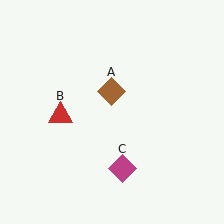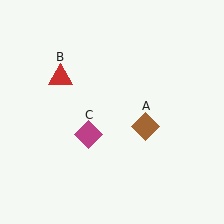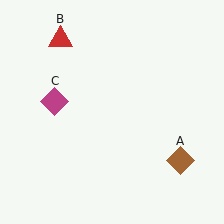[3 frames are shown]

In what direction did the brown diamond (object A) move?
The brown diamond (object A) moved down and to the right.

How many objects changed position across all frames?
3 objects changed position: brown diamond (object A), red triangle (object B), magenta diamond (object C).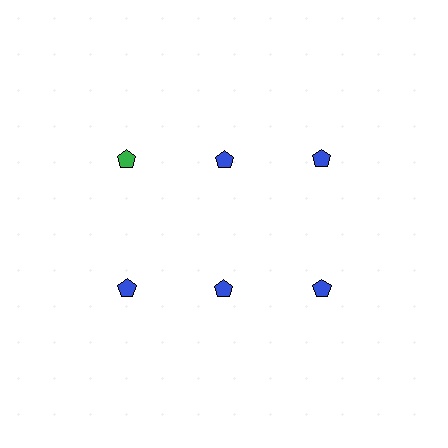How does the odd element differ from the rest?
It has a different color: green instead of blue.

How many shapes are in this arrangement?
There are 6 shapes arranged in a grid pattern.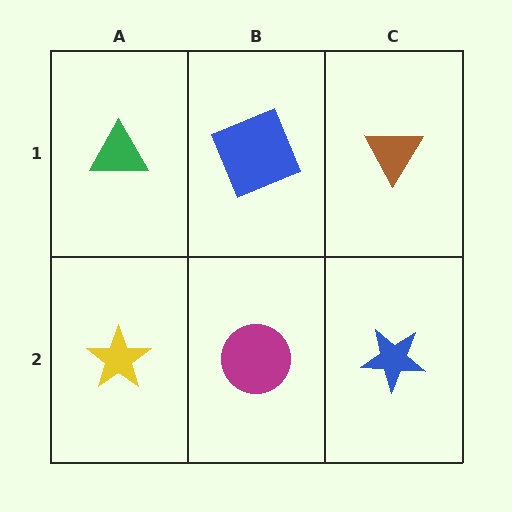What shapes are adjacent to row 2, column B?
A blue square (row 1, column B), a yellow star (row 2, column A), a blue star (row 2, column C).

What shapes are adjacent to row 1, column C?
A blue star (row 2, column C), a blue square (row 1, column B).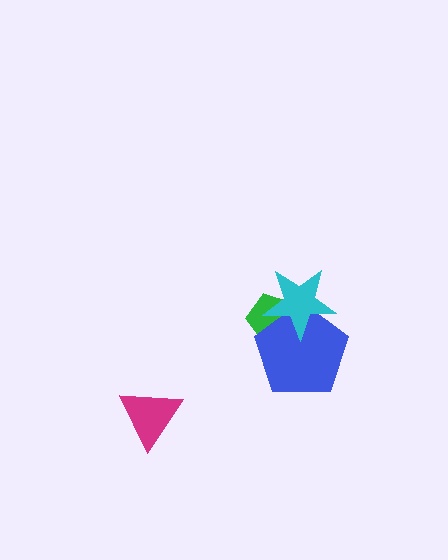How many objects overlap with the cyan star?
2 objects overlap with the cyan star.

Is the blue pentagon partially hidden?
Yes, it is partially covered by another shape.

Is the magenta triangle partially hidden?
No, no other shape covers it.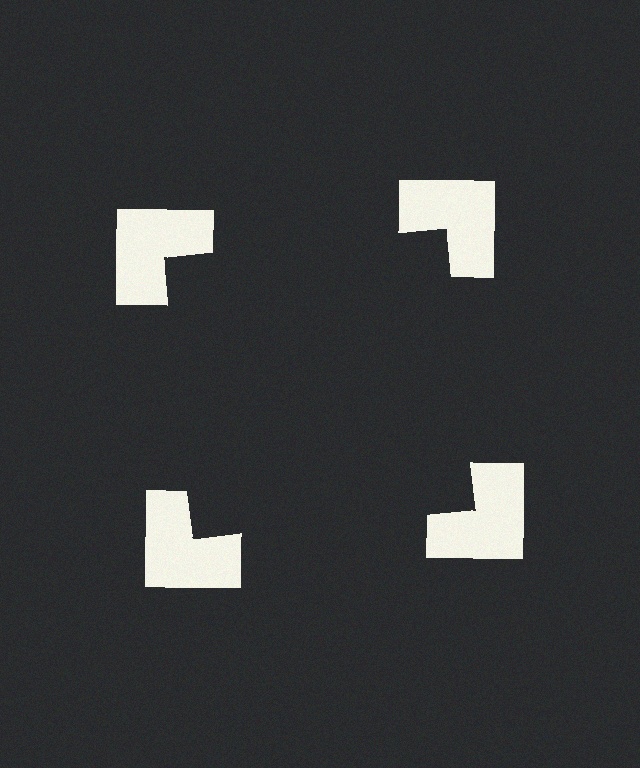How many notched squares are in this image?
There are 4 — one at each vertex of the illusory square.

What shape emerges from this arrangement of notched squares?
An illusory square — its edges are inferred from the aligned wedge cuts in the notched squares, not physically drawn.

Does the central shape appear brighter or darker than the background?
It typically appears slightly darker than the background, even though no actual brightness change is drawn.